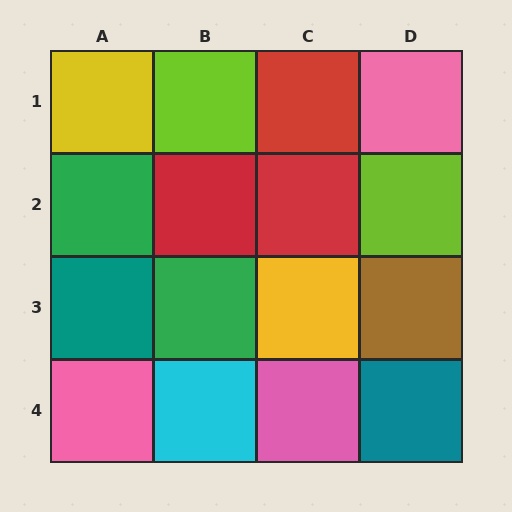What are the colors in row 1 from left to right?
Yellow, lime, red, pink.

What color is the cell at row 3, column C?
Yellow.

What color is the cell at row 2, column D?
Lime.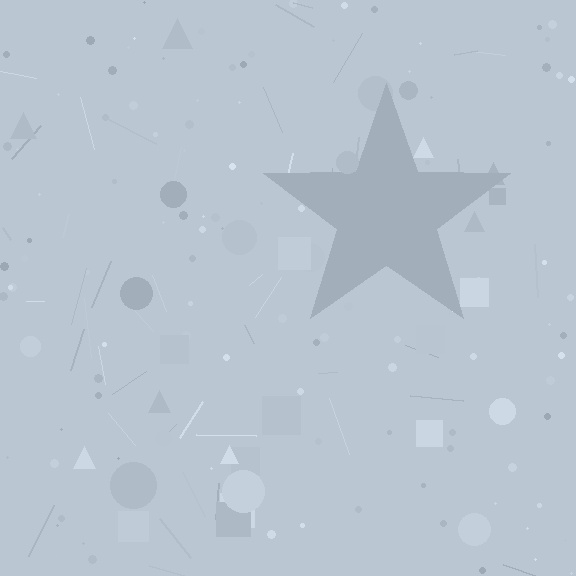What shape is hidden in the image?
A star is hidden in the image.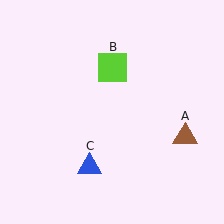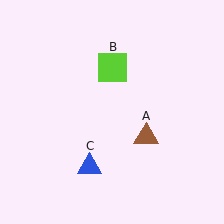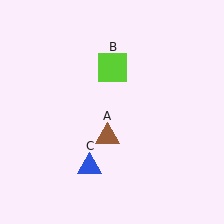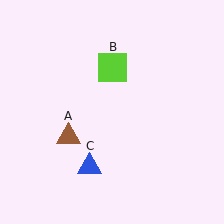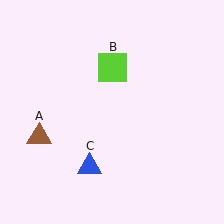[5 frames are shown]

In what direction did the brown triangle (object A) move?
The brown triangle (object A) moved left.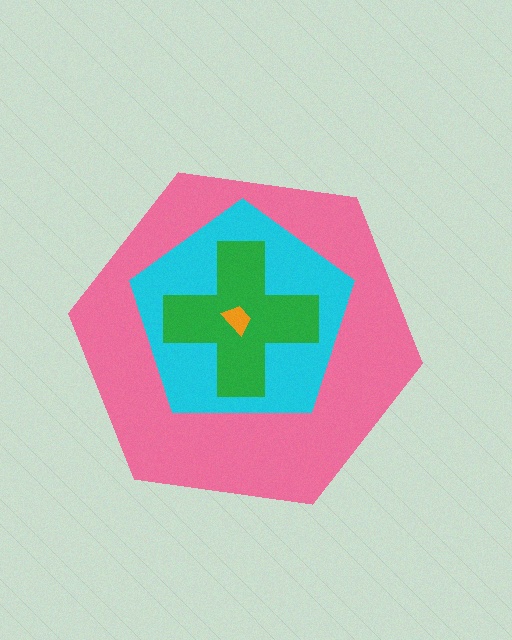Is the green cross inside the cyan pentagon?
Yes.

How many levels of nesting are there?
4.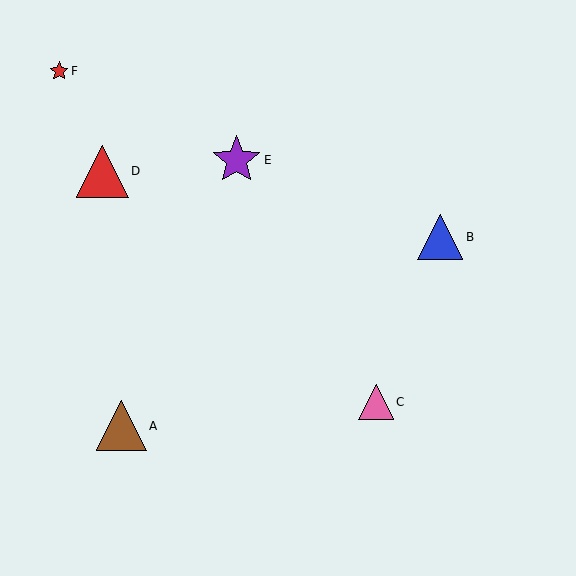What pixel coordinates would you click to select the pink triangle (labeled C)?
Click at (376, 402) to select the pink triangle C.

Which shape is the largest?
The red triangle (labeled D) is the largest.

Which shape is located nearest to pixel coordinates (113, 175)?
The red triangle (labeled D) at (102, 171) is nearest to that location.